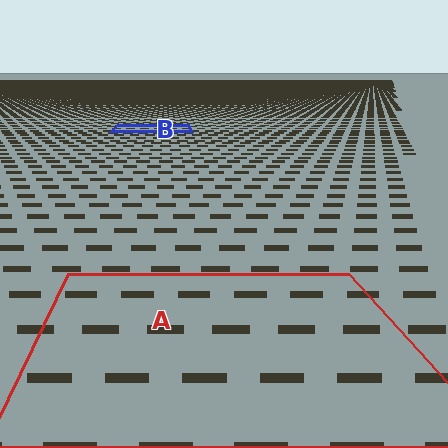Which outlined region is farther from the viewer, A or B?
Region B is farther from the viewer — the texture elements inside it appear smaller and more densely packed.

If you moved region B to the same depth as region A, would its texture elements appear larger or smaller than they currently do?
They would appear larger. At a closer depth, the same texture elements are projected at a bigger on-screen size.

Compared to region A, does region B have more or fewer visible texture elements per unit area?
Region B has more texture elements per unit area — they are packed more densely because it is farther away.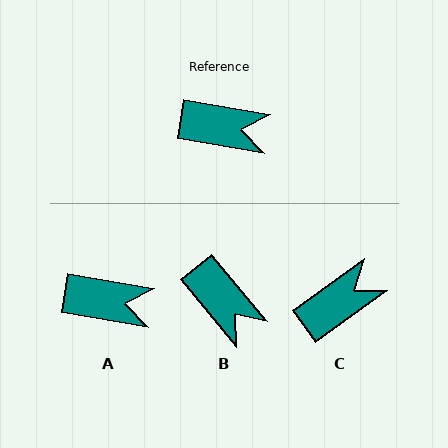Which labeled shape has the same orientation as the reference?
A.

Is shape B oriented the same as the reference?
No, it is off by about 41 degrees.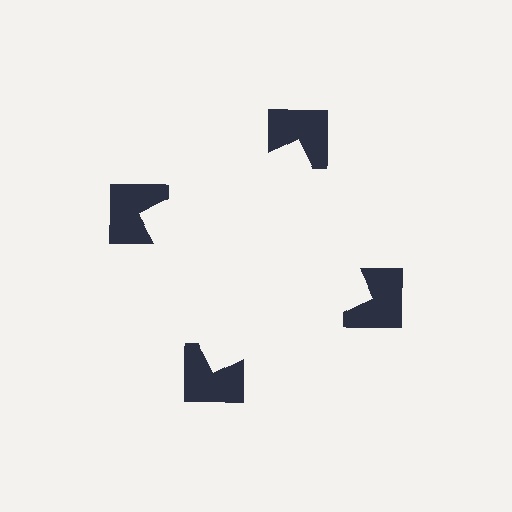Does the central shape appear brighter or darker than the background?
It typically appears slightly brighter than the background, even though no actual brightness change is drawn.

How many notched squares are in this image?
There are 4 — one at each vertex of the illusory square.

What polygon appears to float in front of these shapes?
An illusory square — its edges are inferred from the aligned wedge cuts in the notched squares, not physically drawn.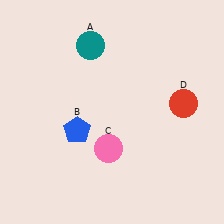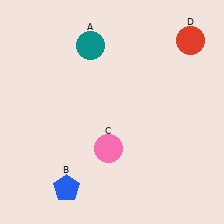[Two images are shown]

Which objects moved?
The objects that moved are: the blue pentagon (B), the red circle (D).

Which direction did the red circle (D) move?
The red circle (D) moved up.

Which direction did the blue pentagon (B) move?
The blue pentagon (B) moved down.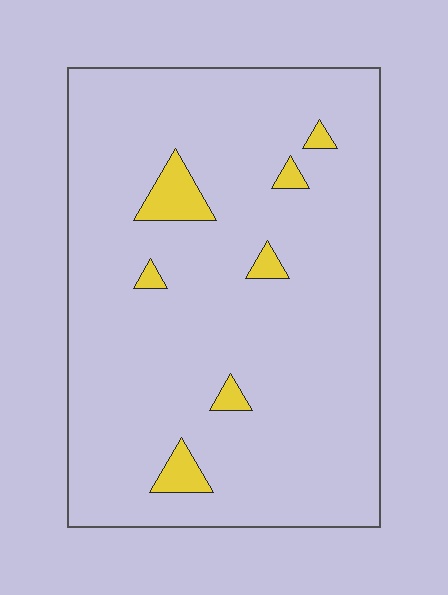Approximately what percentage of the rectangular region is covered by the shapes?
Approximately 5%.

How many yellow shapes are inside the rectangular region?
7.